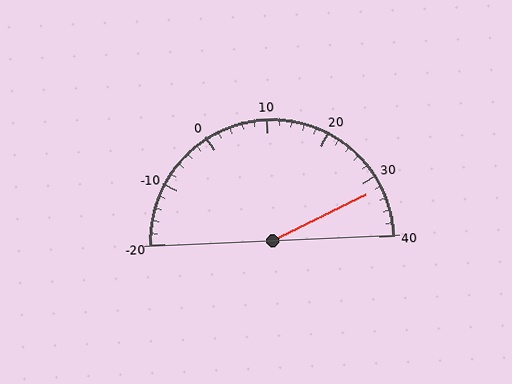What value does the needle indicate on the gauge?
The needle indicates approximately 32.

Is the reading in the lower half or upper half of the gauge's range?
The reading is in the upper half of the range (-20 to 40).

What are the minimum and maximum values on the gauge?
The gauge ranges from -20 to 40.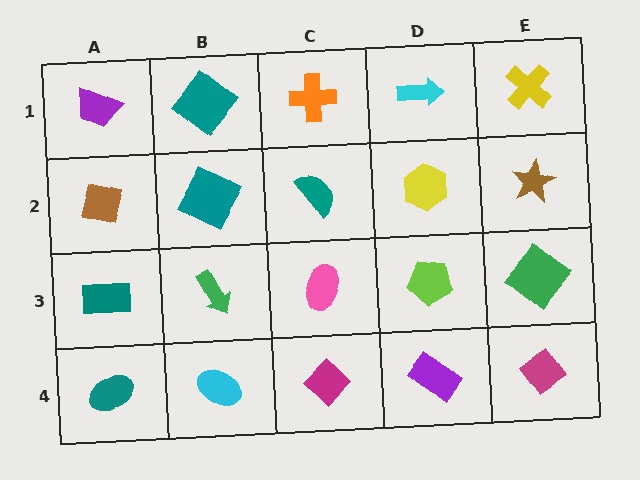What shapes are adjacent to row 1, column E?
A brown star (row 2, column E), a cyan arrow (row 1, column D).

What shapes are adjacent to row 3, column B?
A teal square (row 2, column B), a cyan ellipse (row 4, column B), a teal rectangle (row 3, column A), a pink ellipse (row 3, column C).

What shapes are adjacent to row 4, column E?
A green diamond (row 3, column E), a purple rectangle (row 4, column D).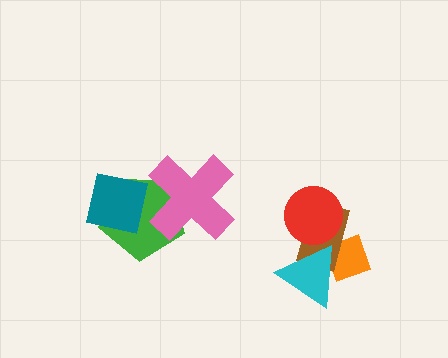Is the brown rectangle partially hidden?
Yes, it is partially covered by another shape.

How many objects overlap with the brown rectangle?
3 objects overlap with the brown rectangle.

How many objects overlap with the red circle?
1 object overlaps with the red circle.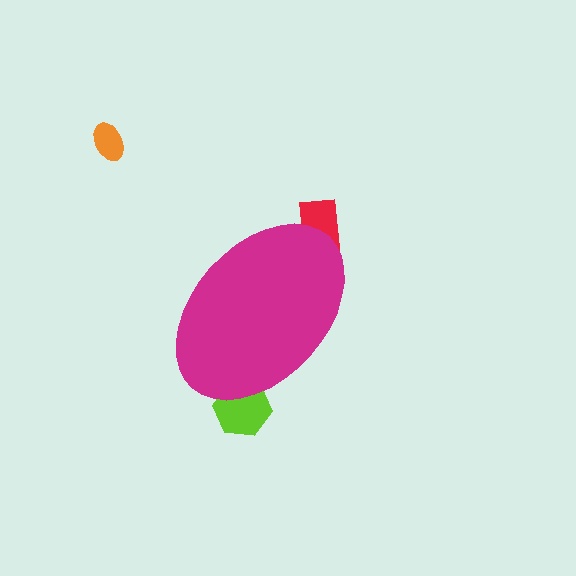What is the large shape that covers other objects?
A magenta ellipse.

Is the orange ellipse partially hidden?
No, the orange ellipse is fully visible.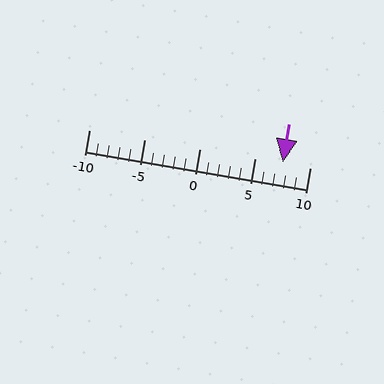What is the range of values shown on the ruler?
The ruler shows values from -10 to 10.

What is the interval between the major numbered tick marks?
The major tick marks are spaced 5 units apart.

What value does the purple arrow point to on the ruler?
The purple arrow points to approximately 8.